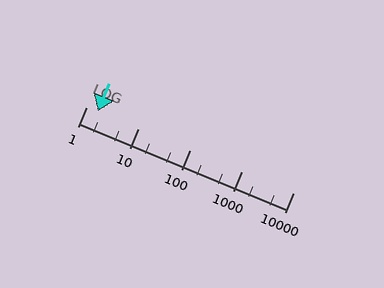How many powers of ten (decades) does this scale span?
The scale spans 4 decades, from 1 to 10000.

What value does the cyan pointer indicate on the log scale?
The pointer indicates approximately 1.7.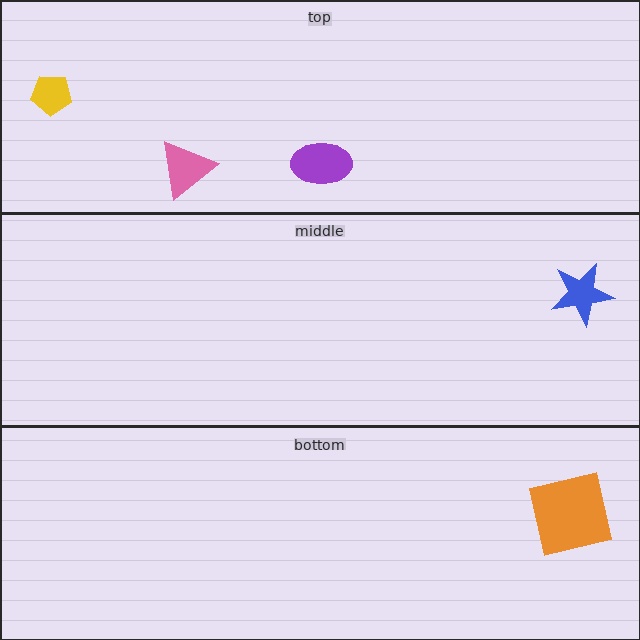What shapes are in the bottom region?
The orange square.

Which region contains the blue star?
The middle region.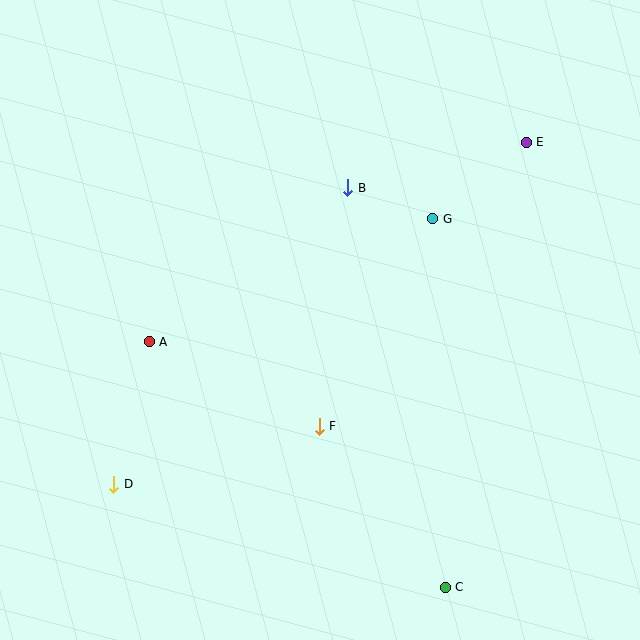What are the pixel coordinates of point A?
Point A is at (149, 342).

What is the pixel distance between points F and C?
The distance between F and C is 205 pixels.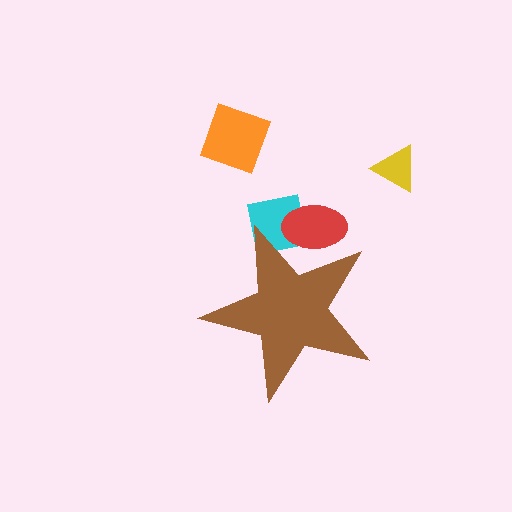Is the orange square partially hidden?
No, the orange square is fully visible.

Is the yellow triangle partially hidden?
No, the yellow triangle is fully visible.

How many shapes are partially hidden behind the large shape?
2 shapes are partially hidden.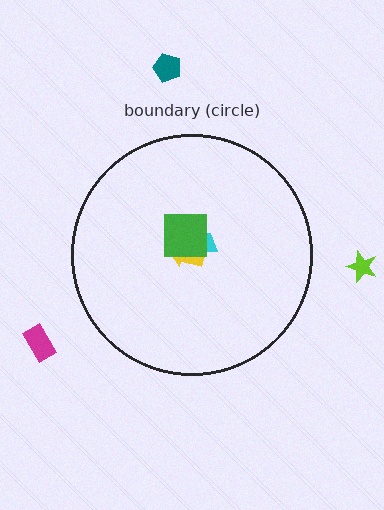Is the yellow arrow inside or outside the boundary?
Inside.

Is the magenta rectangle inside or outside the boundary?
Outside.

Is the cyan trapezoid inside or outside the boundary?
Inside.